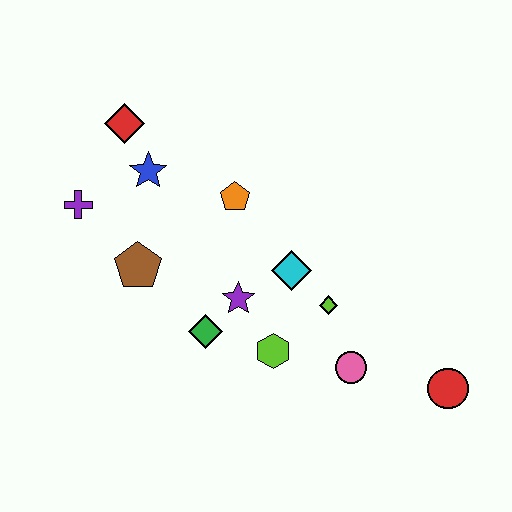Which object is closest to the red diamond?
The blue star is closest to the red diamond.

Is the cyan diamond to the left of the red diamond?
No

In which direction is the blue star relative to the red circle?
The blue star is to the left of the red circle.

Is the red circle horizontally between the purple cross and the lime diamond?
No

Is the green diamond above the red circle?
Yes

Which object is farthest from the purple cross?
The red circle is farthest from the purple cross.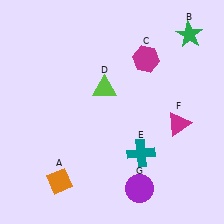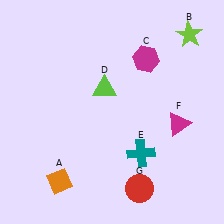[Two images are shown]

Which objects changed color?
B changed from green to lime. G changed from purple to red.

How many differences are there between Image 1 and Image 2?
There are 2 differences between the two images.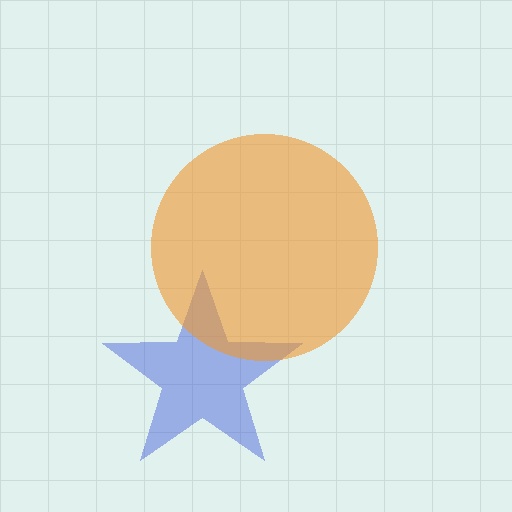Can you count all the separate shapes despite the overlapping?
Yes, there are 2 separate shapes.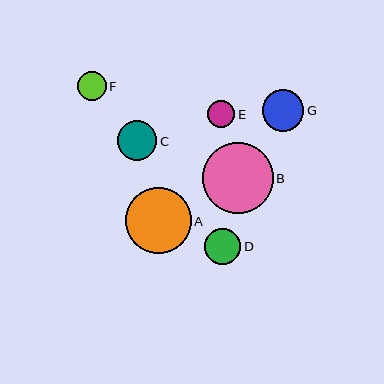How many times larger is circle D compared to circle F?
Circle D is approximately 1.2 times the size of circle F.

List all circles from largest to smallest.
From largest to smallest: B, A, G, C, D, F, E.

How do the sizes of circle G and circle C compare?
Circle G and circle C are approximately the same size.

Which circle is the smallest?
Circle E is the smallest with a size of approximately 28 pixels.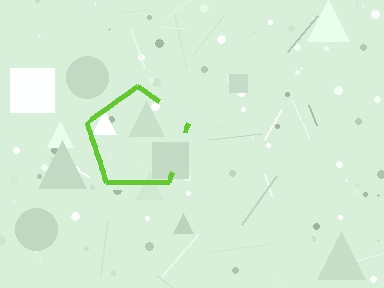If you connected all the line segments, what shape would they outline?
They would outline a pentagon.